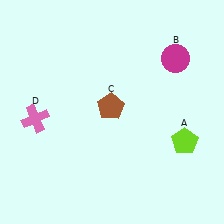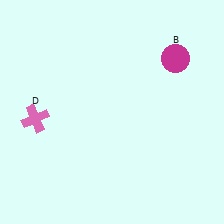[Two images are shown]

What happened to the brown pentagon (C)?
The brown pentagon (C) was removed in Image 2. It was in the top-left area of Image 1.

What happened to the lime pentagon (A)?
The lime pentagon (A) was removed in Image 2. It was in the bottom-right area of Image 1.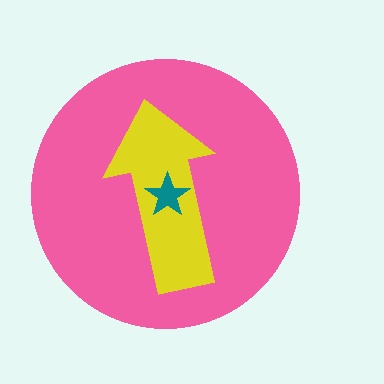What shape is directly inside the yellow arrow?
The teal star.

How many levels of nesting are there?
3.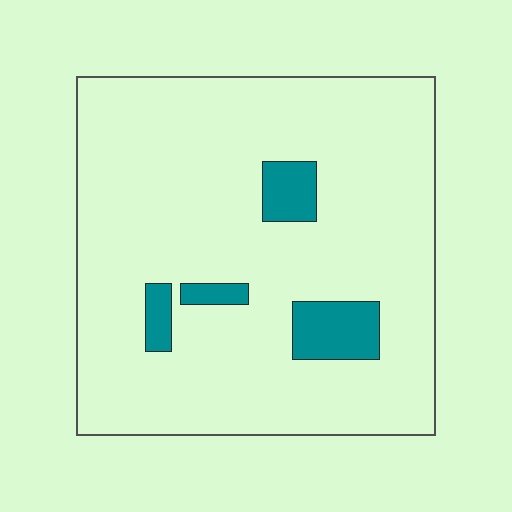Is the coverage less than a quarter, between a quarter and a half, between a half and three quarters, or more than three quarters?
Less than a quarter.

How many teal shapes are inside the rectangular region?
4.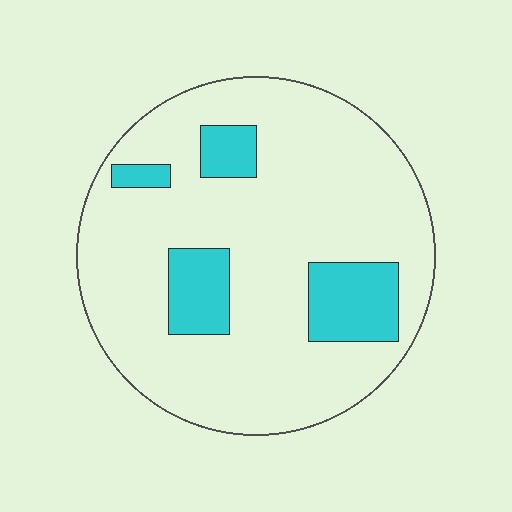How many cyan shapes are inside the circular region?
4.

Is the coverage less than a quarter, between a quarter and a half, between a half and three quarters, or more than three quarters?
Less than a quarter.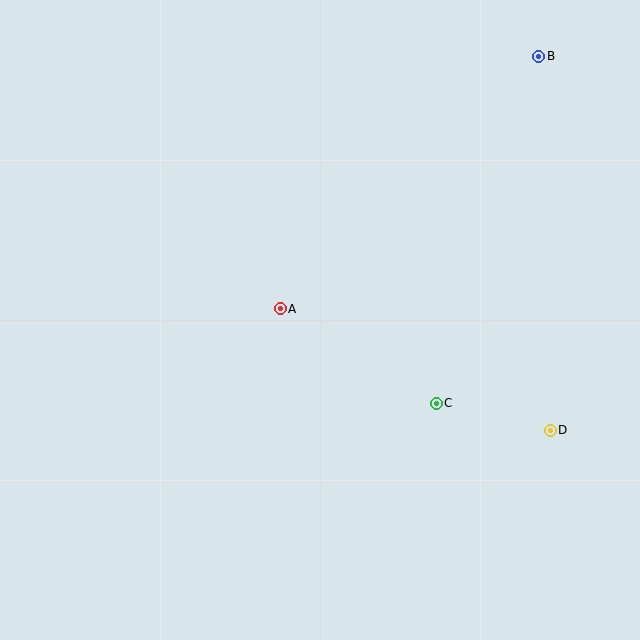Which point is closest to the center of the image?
Point A at (280, 309) is closest to the center.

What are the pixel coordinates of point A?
Point A is at (280, 309).